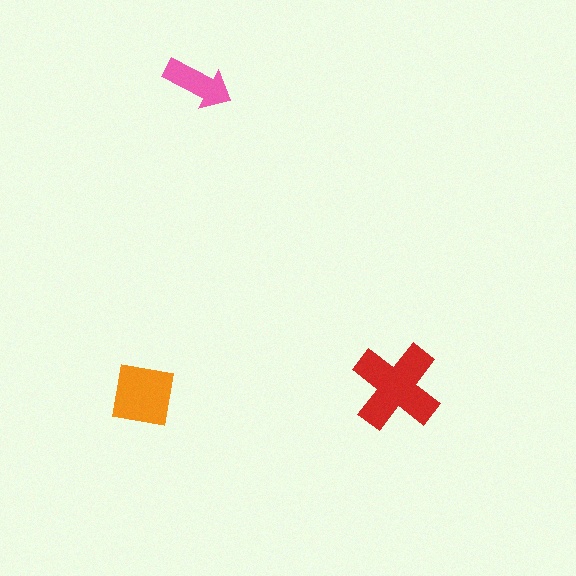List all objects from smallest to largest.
The pink arrow, the orange square, the red cross.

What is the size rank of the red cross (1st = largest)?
1st.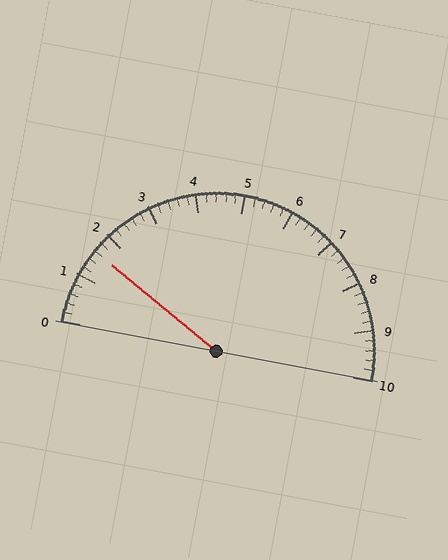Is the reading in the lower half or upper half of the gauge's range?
The reading is in the lower half of the range (0 to 10).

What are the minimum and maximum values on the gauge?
The gauge ranges from 0 to 10.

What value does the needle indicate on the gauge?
The needle indicates approximately 1.6.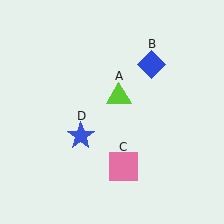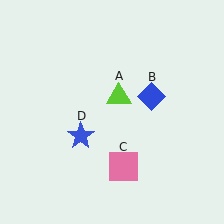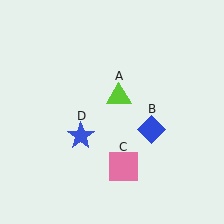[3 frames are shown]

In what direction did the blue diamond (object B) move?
The blue diamond (object B) moved down.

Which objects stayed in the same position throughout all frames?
Lime triangle (object A) and pink square (object C) and blue star (object D) remained stationary.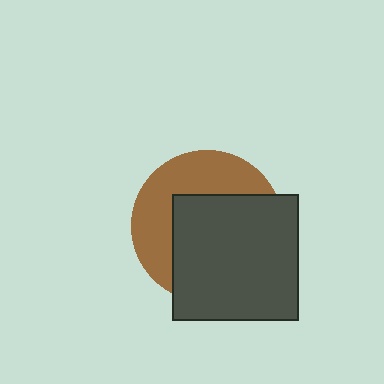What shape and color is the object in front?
The object in front is a dark gray rectangle.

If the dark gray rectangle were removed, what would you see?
You would see the complete brown circle.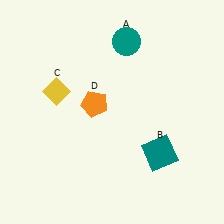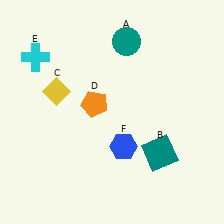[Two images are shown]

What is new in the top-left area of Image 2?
A cyan cross (E) was added in the top-left area of Image 2.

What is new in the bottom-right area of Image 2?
A blue hexagon (F) was added in the bottom-right area of Image 2.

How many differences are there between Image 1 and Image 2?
There are 2 differences between the two images.